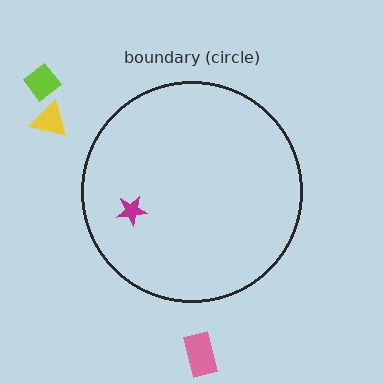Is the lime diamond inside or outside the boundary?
Outside.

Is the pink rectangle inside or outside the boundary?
Outside.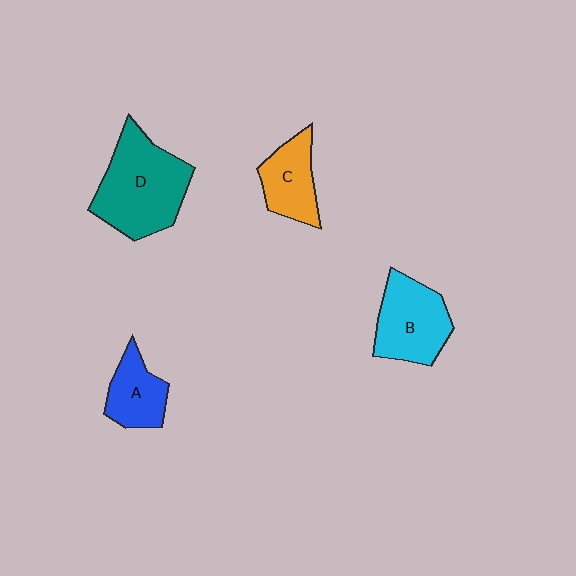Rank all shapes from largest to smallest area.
From largest to smallest: D (teal), B (cyan), C (orange), A (blue).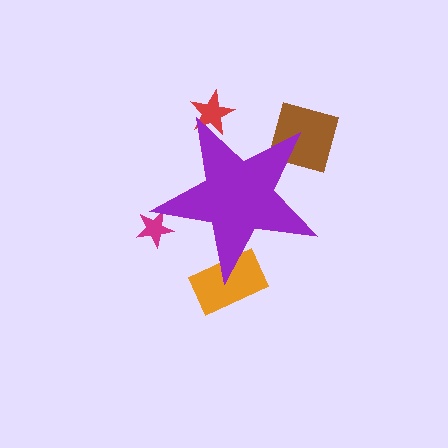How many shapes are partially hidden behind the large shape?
4 shapes are partially hidden.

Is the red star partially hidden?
Yes, the red star is partially hidden behind the purple star.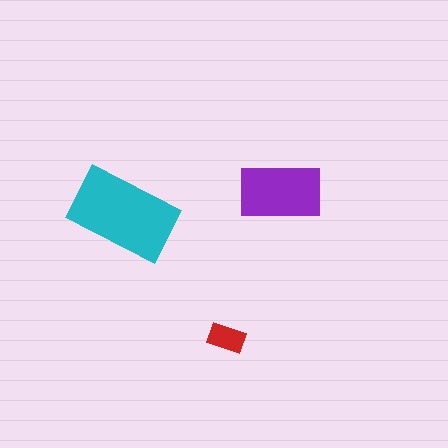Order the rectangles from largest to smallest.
the cyan one, the purple one, the red one.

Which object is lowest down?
The red rectangle is bottommost.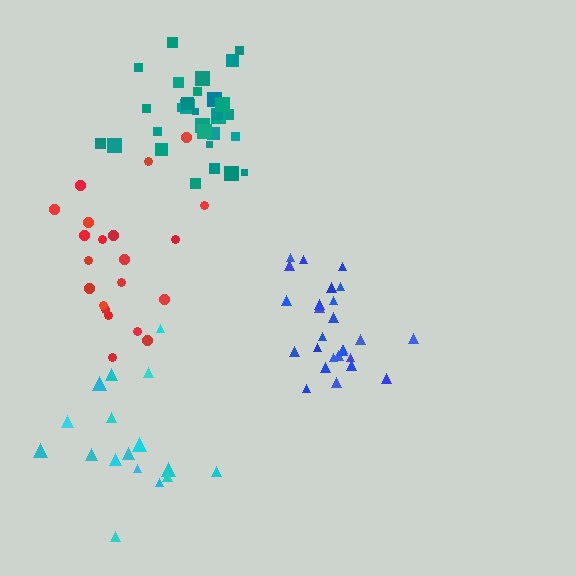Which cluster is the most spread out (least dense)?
Cyan.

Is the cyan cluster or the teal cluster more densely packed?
Teal.